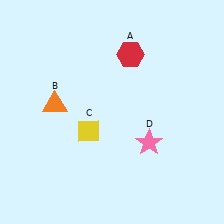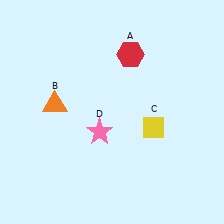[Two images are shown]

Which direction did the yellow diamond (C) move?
The yellow diamond (C) moved right.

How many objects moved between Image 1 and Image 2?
2 objects moved between the two images.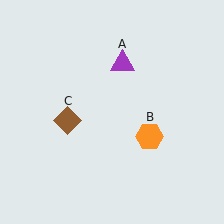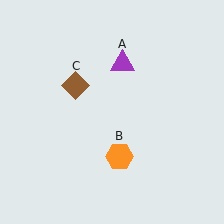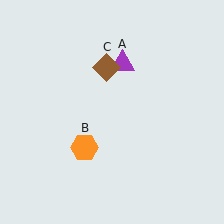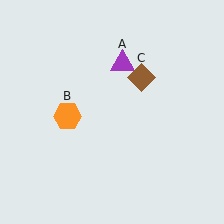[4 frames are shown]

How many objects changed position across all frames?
2 objects changed position: orange hexagon (object B), brown diamond (object C).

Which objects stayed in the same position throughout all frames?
Purple triangle (object A) remained stationary.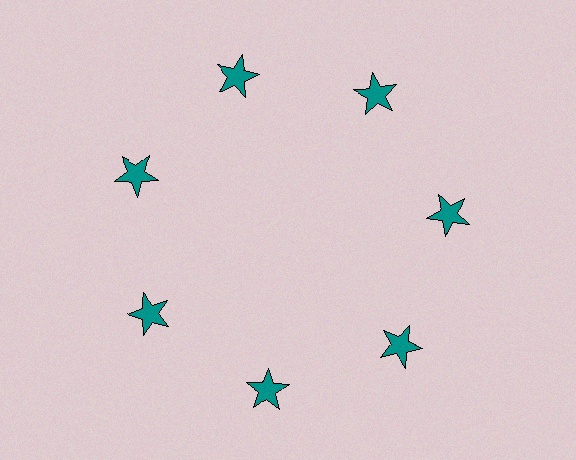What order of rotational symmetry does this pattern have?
This pattern has 7-fold rotational symmetry.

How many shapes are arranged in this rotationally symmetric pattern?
There are 7 shapes, arranged in 7 groups of 1.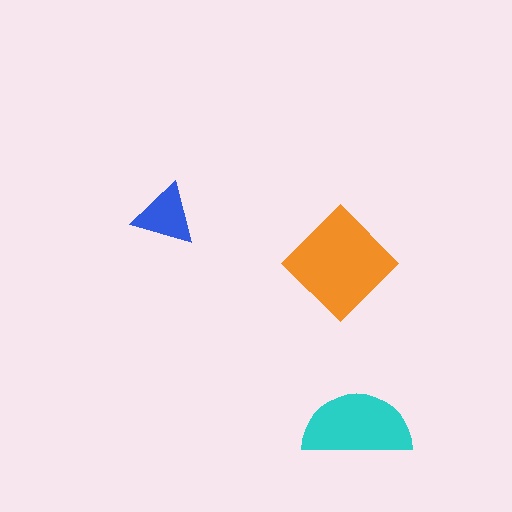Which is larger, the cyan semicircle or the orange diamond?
The orange diamond.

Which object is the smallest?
The blue triangle.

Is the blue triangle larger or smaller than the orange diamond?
Smaller.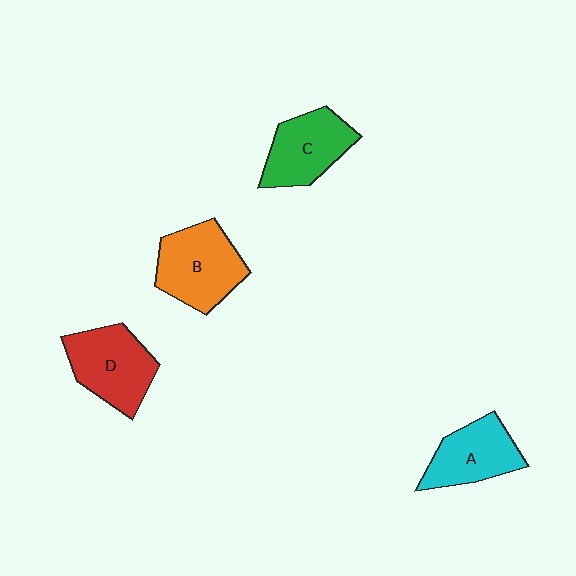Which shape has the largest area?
Shape B (orange).